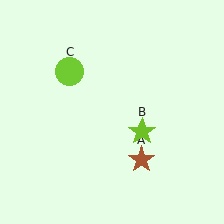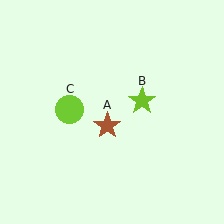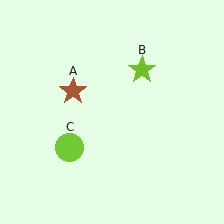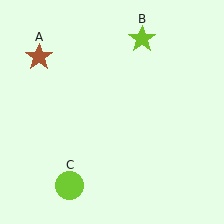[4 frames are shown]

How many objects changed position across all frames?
3 objects changed position: brown star (object A), lime star (object B), lime circle (object C).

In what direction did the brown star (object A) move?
The brown star (object A) moved up and to the left.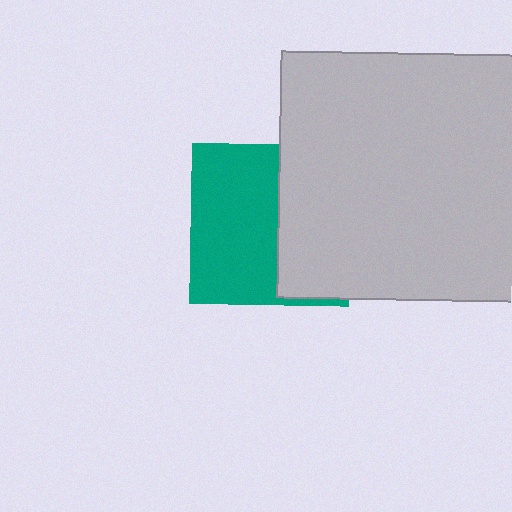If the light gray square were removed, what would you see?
You would see the complete teal square.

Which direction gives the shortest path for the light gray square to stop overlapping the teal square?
Moving right gives the shortest separation.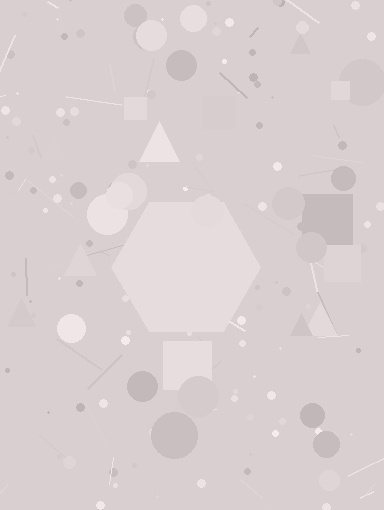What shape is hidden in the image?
A hexagon is hidden in the image.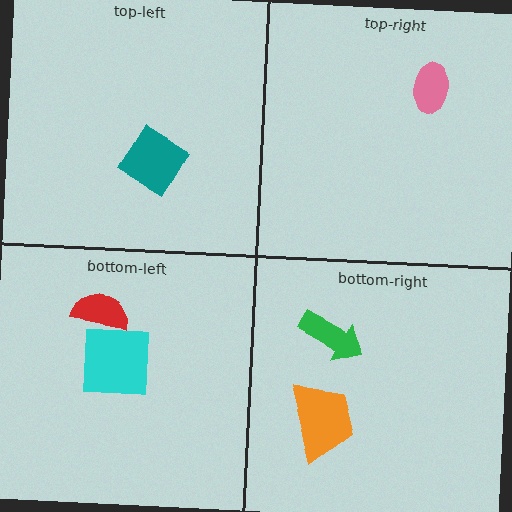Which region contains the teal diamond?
The top-left region.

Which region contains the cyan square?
The bottom-left region.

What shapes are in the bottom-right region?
The green arrow, the orange trapezoid.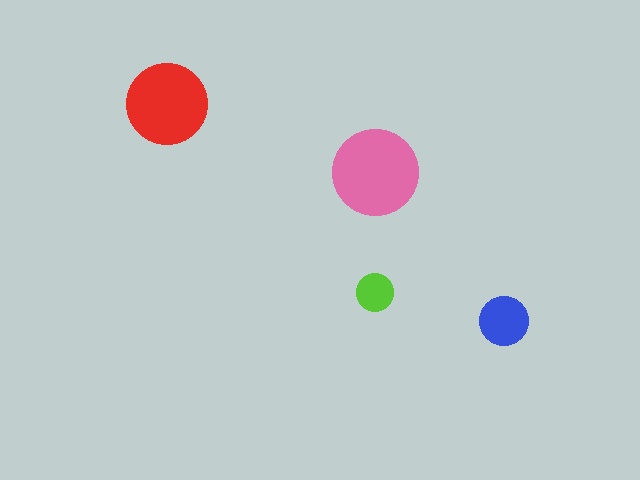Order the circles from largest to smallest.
the pink one, the red one, the blue one, the lime one.